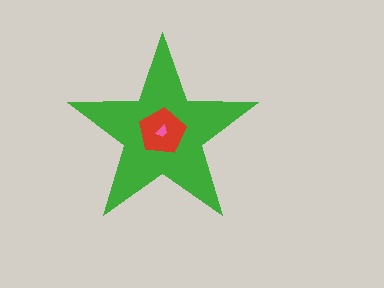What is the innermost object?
The pink trapezoid.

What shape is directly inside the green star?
The red pentagon.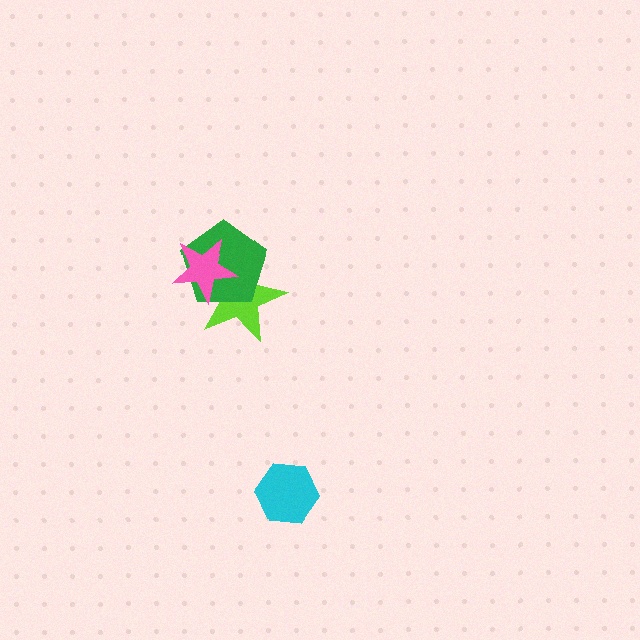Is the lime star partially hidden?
Yes, it is partially covered by another shape.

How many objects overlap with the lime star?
2 objects overlap with the lime star.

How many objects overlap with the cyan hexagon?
0 objects overlap with the cyan hexagon.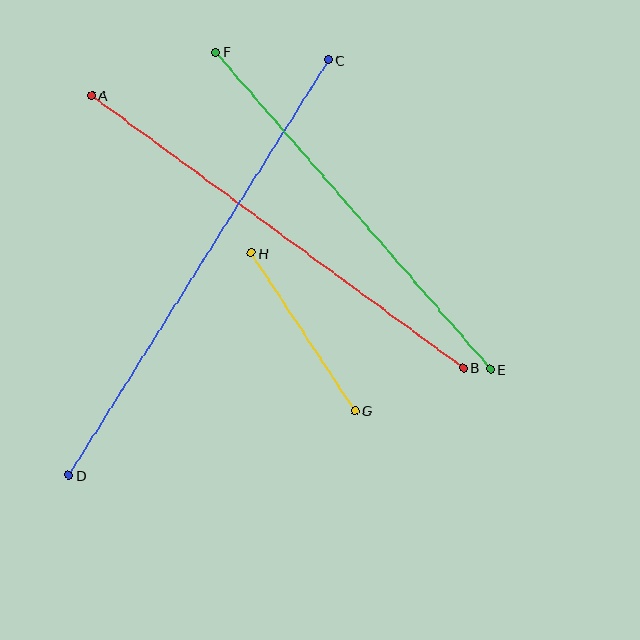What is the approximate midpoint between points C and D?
The midpoint is at approximately (198, 268) pixels.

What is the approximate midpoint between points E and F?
The midpoint is at approximately (353, 210) pixels.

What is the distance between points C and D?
The distance is approximately 490 pixels.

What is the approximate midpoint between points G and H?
The midpoint is at approximately (303, 332) pixels.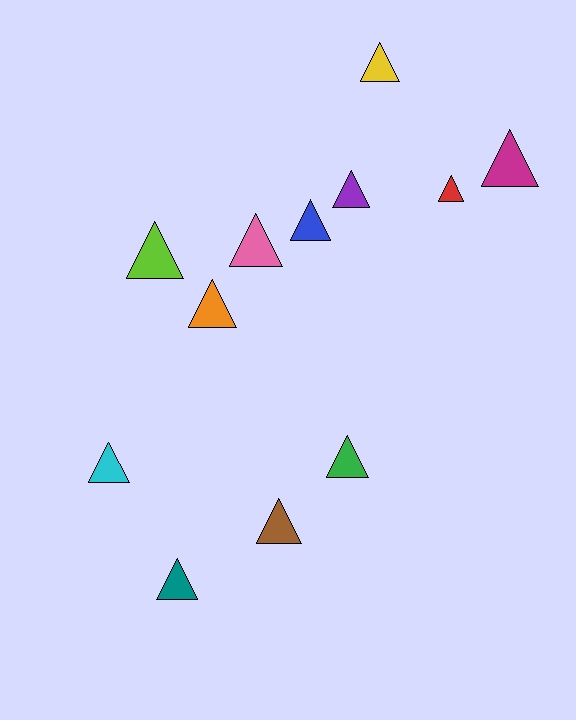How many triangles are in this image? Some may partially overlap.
There are 12 triangles.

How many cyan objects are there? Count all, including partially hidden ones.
There is 1 cyan object.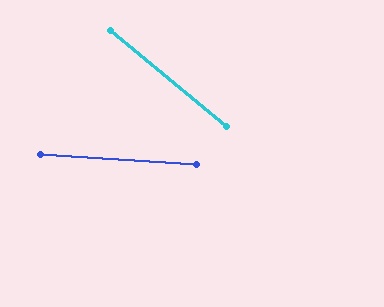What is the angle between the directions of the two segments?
Approximately 36 degrees.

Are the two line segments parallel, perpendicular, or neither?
Neither parallel nor perpendicular — they differ by about 36°.